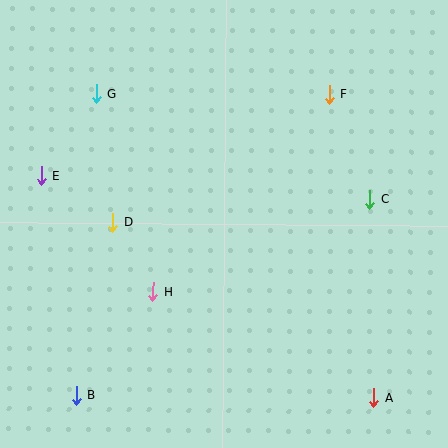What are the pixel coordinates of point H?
Point H is at (153, 292).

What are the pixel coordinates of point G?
Point G is at (96, 94).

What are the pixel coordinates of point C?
Point C is at (370, 199).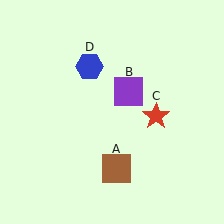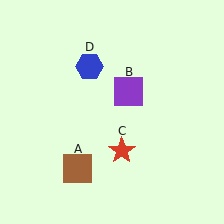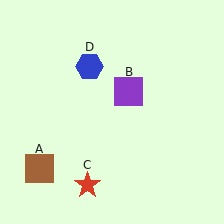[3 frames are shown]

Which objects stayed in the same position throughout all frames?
Purple square (object B) and blue hexagon (object D) remained stationary.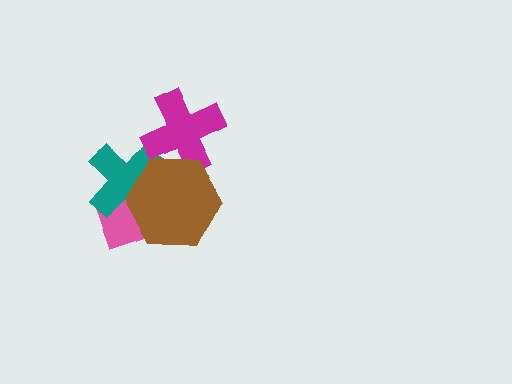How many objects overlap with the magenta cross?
1 object overlaps with the magenta cross.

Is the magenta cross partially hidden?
Yes, it is partially covered by another shape.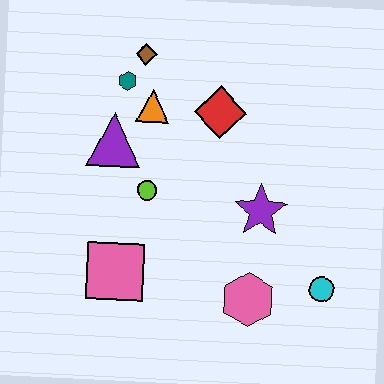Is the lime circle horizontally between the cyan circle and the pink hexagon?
No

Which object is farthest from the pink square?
The brown diamond is farthest from the pink square.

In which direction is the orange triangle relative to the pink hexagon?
The orange triangle is above the pink hexagon.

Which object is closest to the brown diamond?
The teal hexagon is closest to the brown diamond.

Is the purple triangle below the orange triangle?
Yes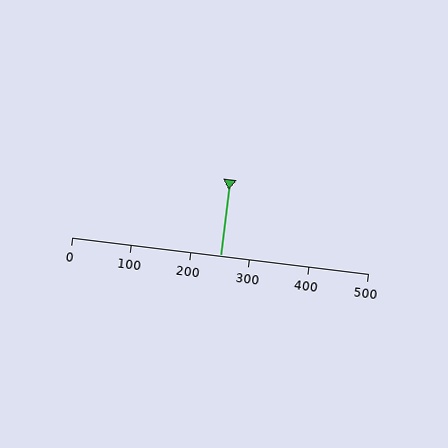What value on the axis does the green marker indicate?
The marker indicates approximately 250.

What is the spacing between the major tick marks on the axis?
The major ticks are spaced 100 apart.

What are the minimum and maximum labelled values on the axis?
The axis runs from 0 to 500.